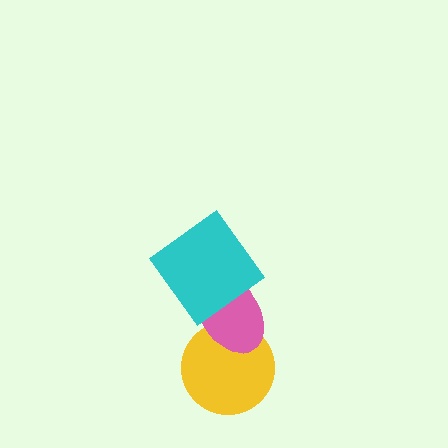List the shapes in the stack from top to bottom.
From top to bottom: the cyan diamond, the pink ellipse, the yellow circle.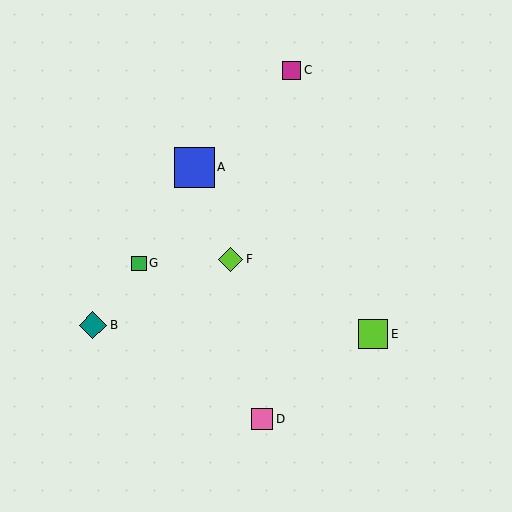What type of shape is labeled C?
Shape C is a magenta square.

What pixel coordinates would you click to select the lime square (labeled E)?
Click at (373, 334) to select the lime square E.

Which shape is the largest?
The blue square (labeled A) is the largest.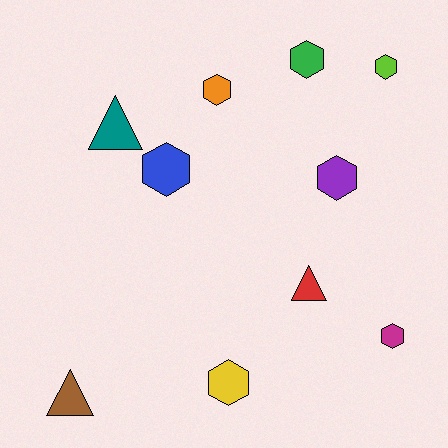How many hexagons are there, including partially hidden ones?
There are 7 hexagons.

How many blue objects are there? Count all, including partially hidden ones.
There is 1 blue object.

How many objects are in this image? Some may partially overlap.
There are 10 objects.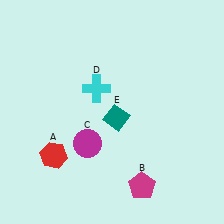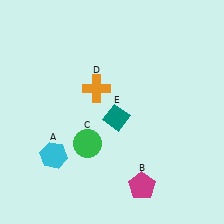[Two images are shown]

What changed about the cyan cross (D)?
In Image 1, D is cyan. In Image 2, it changed to orange.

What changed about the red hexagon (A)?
In Image 1, A is red. In Image 2, it changed to cyan.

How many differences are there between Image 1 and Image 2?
There are 3 differences between the two images.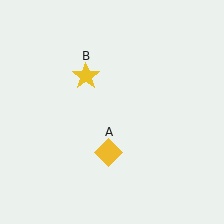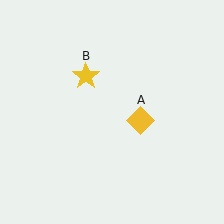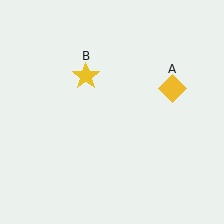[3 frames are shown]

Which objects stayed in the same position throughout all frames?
Yellow star (object B) remained stationary.